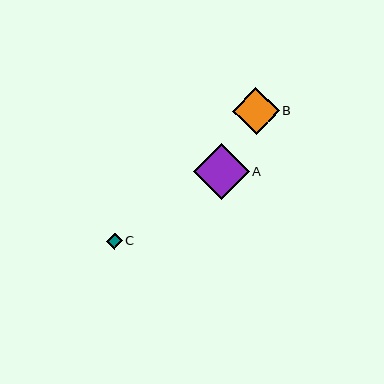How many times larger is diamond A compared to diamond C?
Diamond A is approximately 3.4 times the size of diamond C.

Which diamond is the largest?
Diamond A is the largest with a size of approximately 56 pixels.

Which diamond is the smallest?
Diamond C is the smallest with a size of approximately 16 pixels.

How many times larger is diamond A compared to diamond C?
Diamond A is approximately 3.4 times the size of diamond C.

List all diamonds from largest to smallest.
From largest to smallest: A, B, C.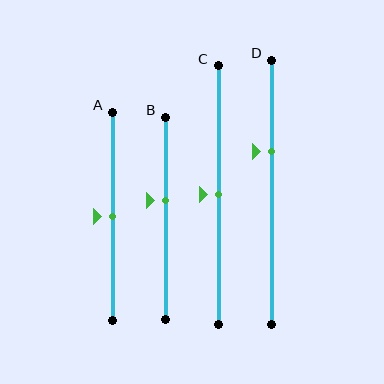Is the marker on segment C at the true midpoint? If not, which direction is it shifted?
Yes, the marker on segment C is at the true midpoint.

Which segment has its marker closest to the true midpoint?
Segment A has its marker closest to the true midpoint.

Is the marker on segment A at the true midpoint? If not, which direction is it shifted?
Yes, the marker on segment A is at the true midpoint.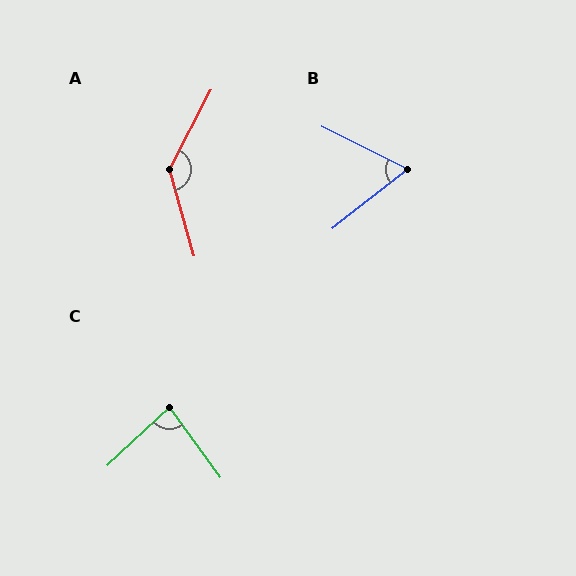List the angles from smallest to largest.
B (64°), C (83°), A (136°).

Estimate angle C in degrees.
Approximately 83 degrees.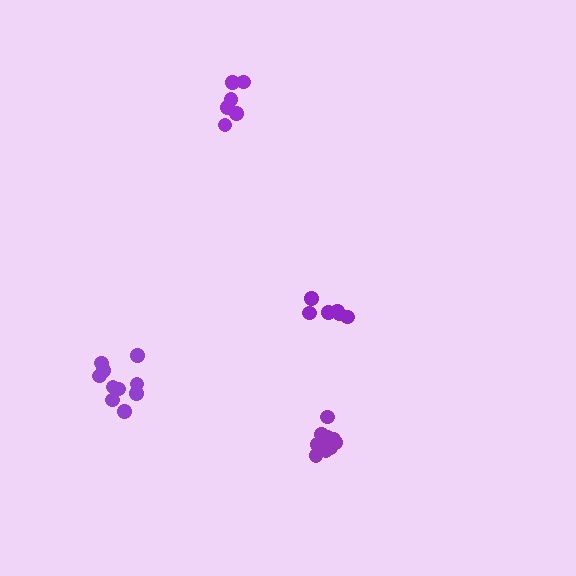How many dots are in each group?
Group 1: 6 dots, Group 2: 10 dots, Group 3: 7 dots, Group 4: 9 dots (32 total).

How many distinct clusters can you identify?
There are 4 distinct clusters.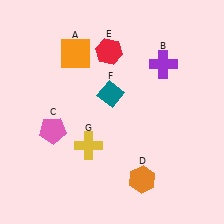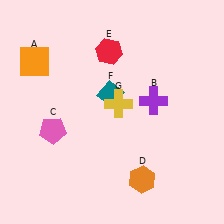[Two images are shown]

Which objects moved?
The objects that moved are: the orange square (A), the purple cross (B), the yellow cross (G).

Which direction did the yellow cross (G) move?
The yellow cross (G) moved up.